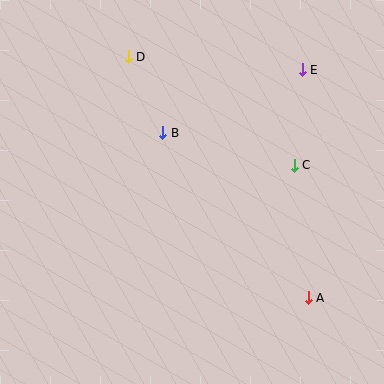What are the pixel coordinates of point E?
Point E is at (302, 70).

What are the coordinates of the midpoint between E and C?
The midpoint between E and C is at (298, 117).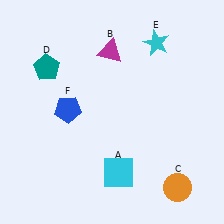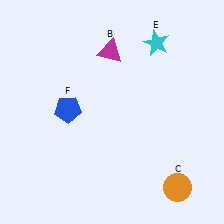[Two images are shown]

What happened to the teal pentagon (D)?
The teal pentagon (D) was removed in Image 2. It was in the top-left area of Image 1.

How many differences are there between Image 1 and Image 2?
There are 2 differences between the two images.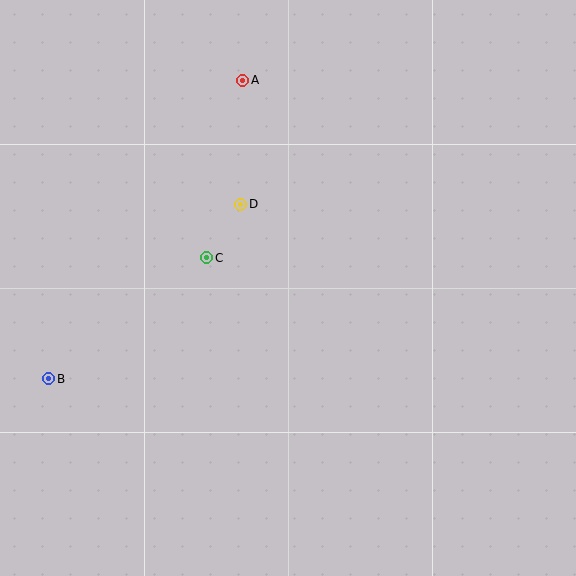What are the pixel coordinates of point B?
Point B is at (49, 379).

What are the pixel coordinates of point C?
Point C is at (207, 258).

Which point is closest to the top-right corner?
Point A is closest to the top-right corner.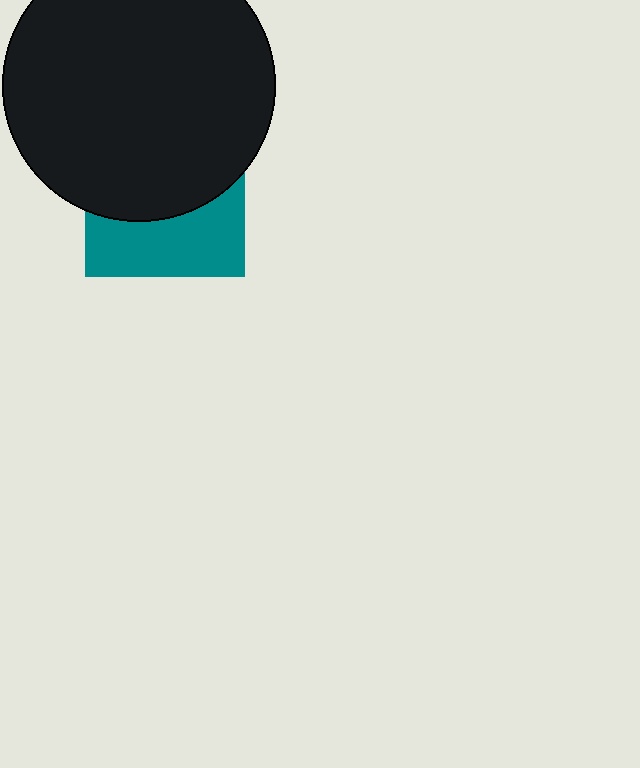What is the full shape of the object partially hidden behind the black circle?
The partially hidden object is a teal square.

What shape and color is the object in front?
The object in front is a black circle.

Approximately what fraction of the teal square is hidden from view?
Roughly 58% of the teal square is hidden behind the black circle.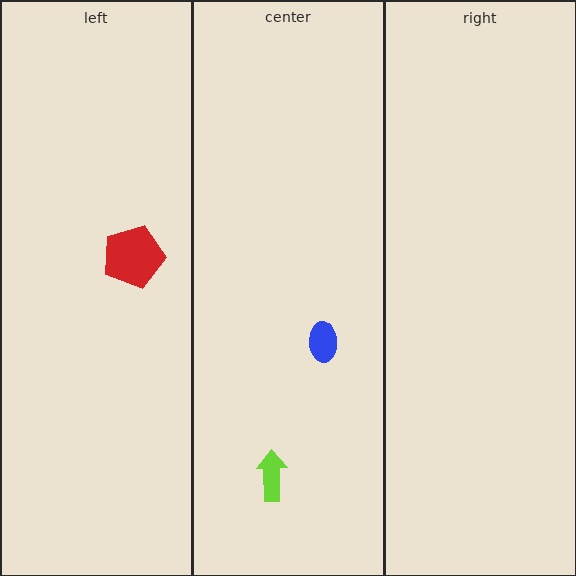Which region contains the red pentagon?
The left region.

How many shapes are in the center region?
2.